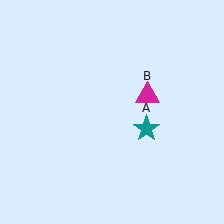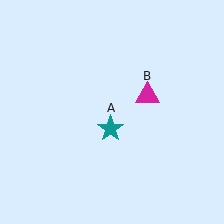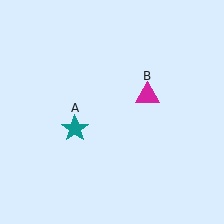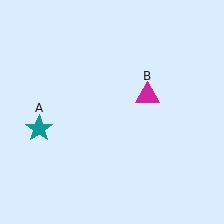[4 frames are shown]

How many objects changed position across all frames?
1 object changed position: teal star (object A).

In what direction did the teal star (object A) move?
The teal star (object A) moved left.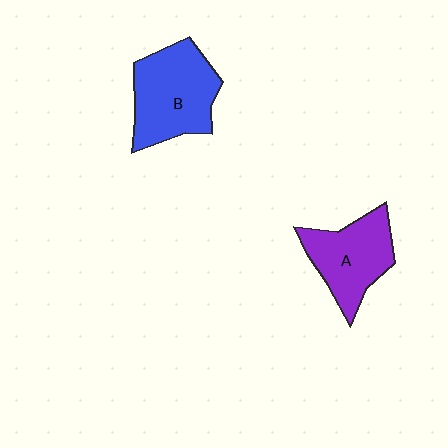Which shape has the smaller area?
Shape A (purple).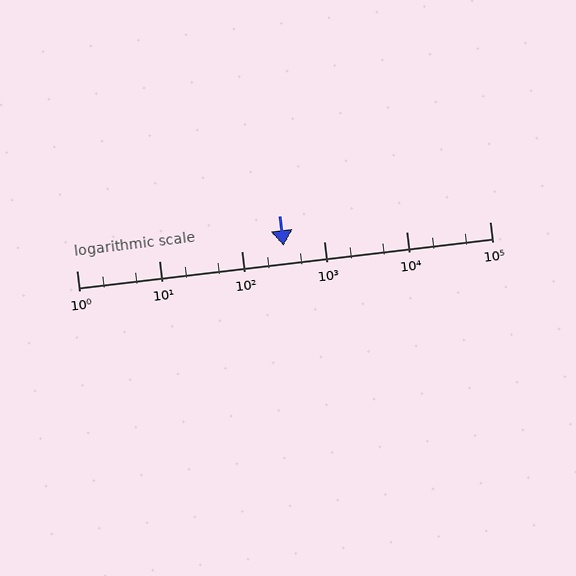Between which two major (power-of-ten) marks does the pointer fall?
The pointer is between 100 and 1000.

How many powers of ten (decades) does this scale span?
The scale spans 5 decades, from 1 to 100000.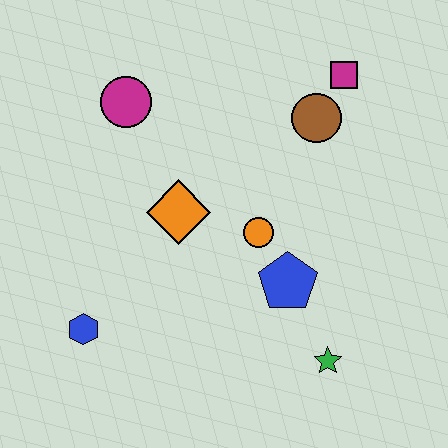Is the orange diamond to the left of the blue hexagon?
No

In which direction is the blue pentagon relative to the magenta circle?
The blue pentagon is below the magenta circle.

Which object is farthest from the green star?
The magenta circle is farthest from the green star.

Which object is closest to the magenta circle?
The orange diamond is closest to the magenta circle.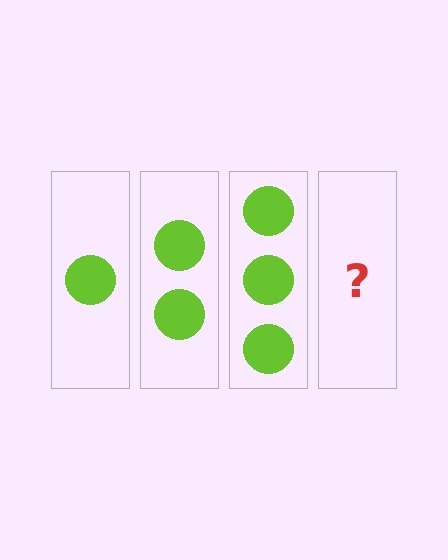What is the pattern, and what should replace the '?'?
The pattern is that each step adds one more circle. The '?' should be 4 circles.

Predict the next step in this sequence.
The next step is 4 circles.